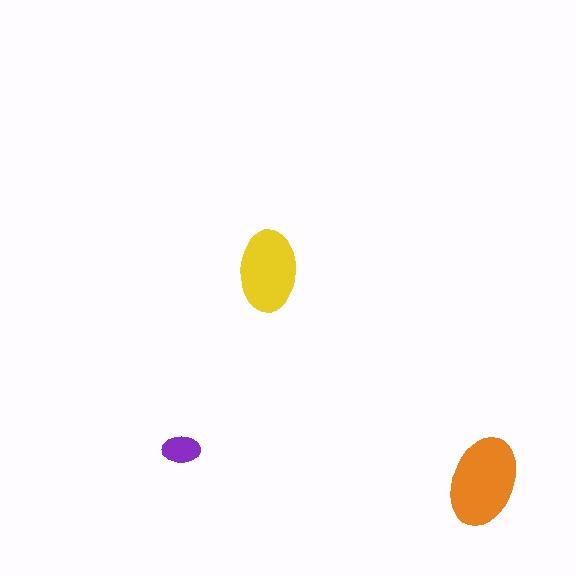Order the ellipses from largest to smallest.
the orange one, the yellow one, the purple one.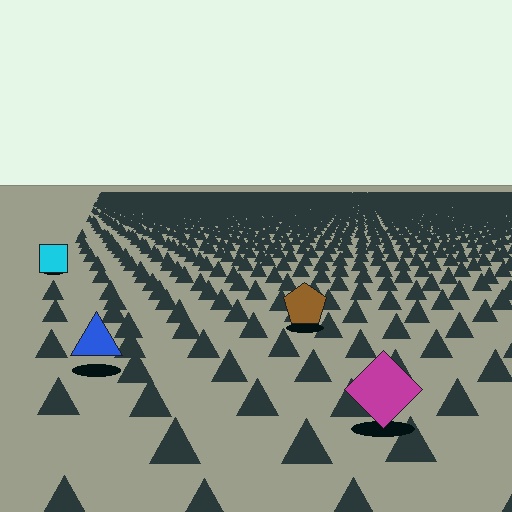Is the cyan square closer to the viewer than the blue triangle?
No. The blue triangle is closer — you can tell from the texture gradient: the ground texture is coarser near it.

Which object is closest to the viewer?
The magenta diamond is closest. The texture marks near it are larger and more spread out.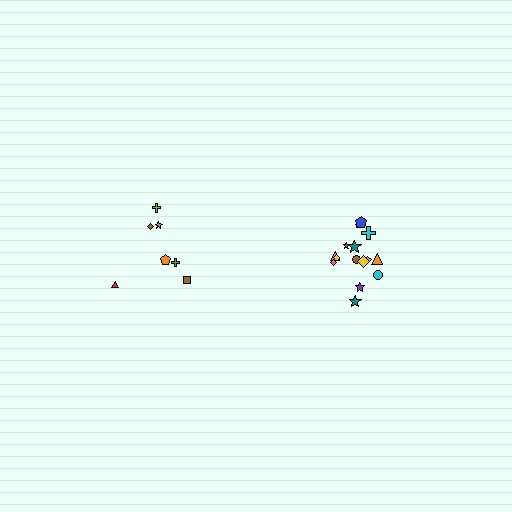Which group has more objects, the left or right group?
The right group.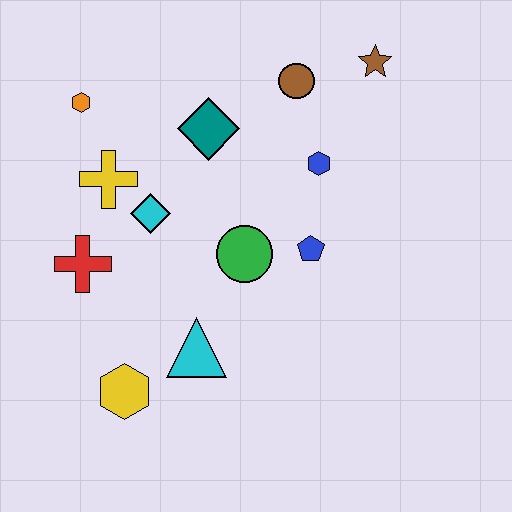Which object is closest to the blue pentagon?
The green circle is closest to the blue pentagon.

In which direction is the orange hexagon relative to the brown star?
The orange hexagon is to the left of the brown star.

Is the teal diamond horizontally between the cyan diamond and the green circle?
Yes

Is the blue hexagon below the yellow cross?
No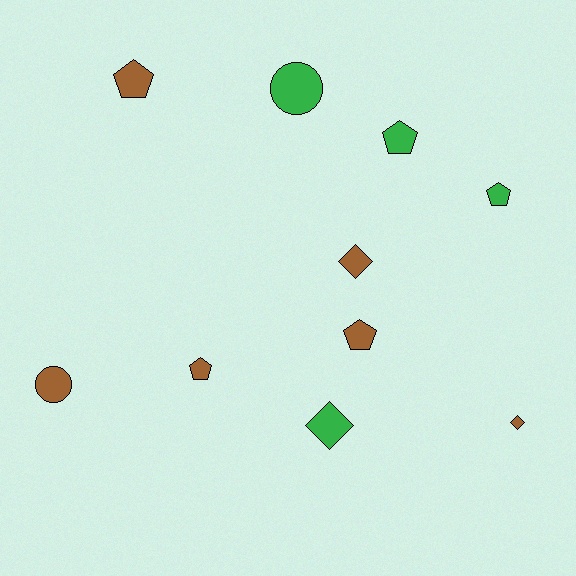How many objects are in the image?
There are 10 objects.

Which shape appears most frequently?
Pentagon, with 5 objects.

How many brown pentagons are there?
There are 3 brown pentagons.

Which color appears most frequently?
Brown, with 6 objects.